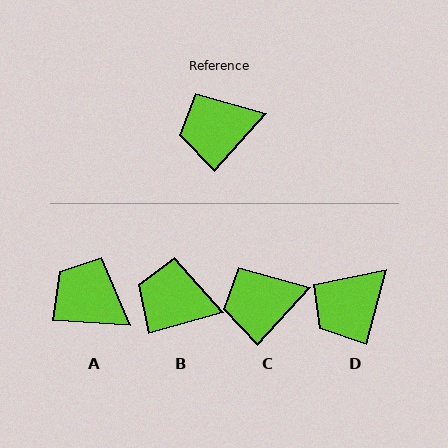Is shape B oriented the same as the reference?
No, it is off by about 32 degrees.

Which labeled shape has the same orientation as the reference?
C.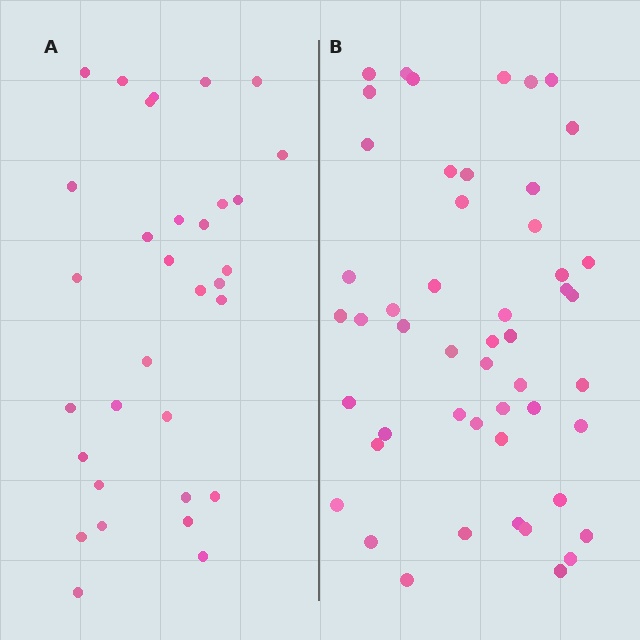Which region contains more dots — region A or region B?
Region B (the right region) has more dots.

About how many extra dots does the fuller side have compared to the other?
Region B has approximately 20 more dots than region A.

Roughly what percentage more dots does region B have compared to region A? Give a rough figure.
About 55% more.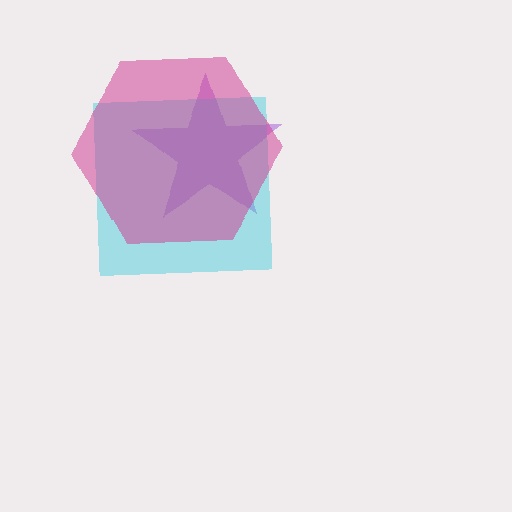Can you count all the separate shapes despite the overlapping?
Yes, there are 3 separate shapes.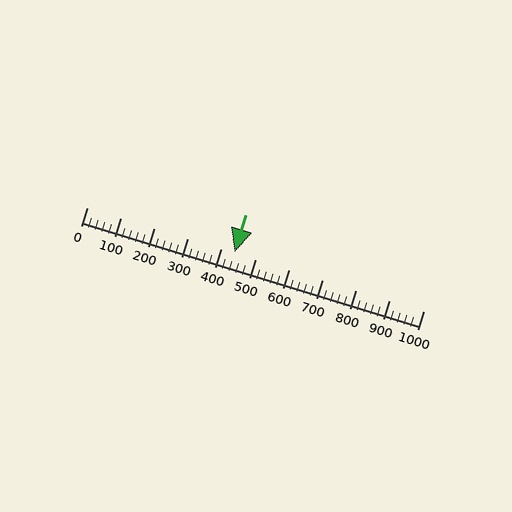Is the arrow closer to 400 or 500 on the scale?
The arrow is closer to 400.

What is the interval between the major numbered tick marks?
The major tick marks are spaced 100 units apart.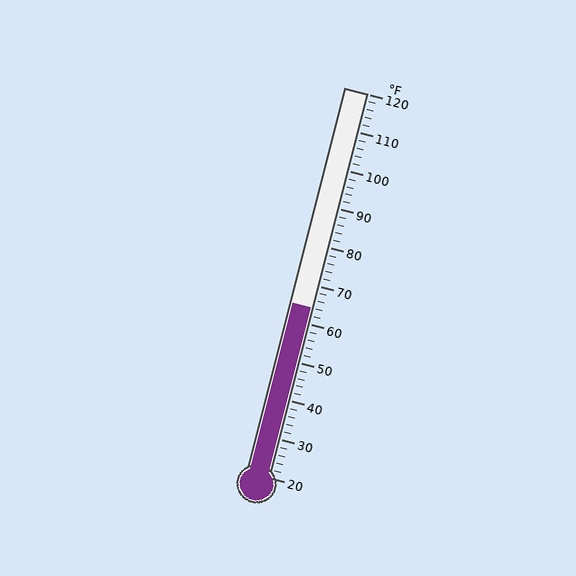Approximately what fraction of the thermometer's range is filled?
The thermometer is filled to approximately 45% of its range.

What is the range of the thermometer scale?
The thermometer scale ranges from 20°F to 120°F.